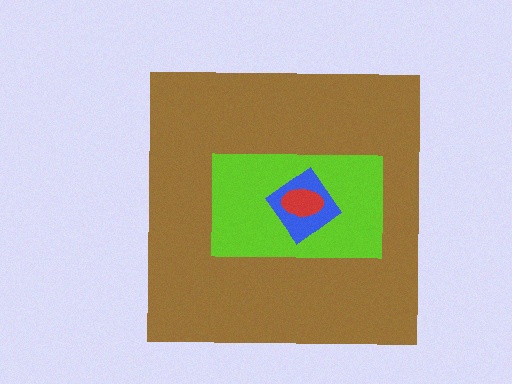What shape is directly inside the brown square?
The lime rectangle.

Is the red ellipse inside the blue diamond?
Yes.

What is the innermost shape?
The red ellipse.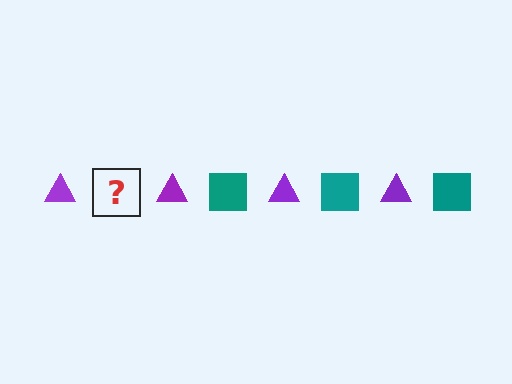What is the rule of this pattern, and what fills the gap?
The rule is that the pattern alternates between purple triangle and teal square. The gap should be filled with a teal square.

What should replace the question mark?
The question mark should be replaced with a teal square.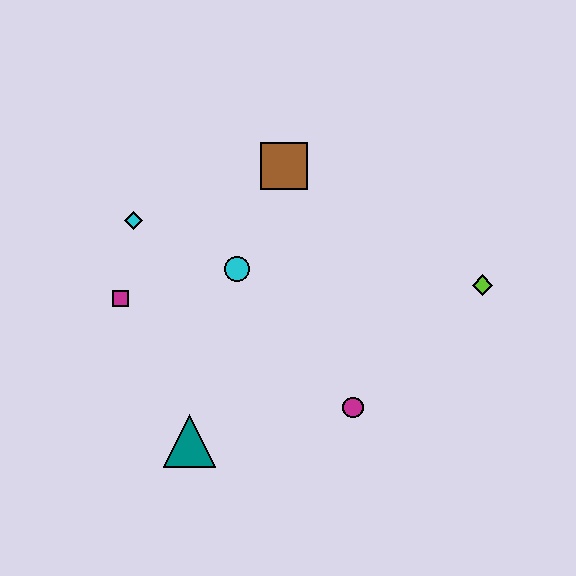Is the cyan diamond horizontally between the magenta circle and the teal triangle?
No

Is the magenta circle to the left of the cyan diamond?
No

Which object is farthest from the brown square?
The teal triangle is farthest from the brown square.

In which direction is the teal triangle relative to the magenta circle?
The teal triangle is to the left of the magenta circle.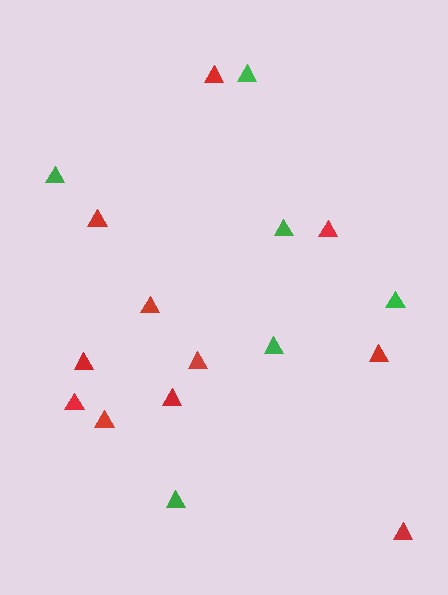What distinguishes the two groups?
There are 2 groups: one group of red triangles (11) and one group of green triangles (6).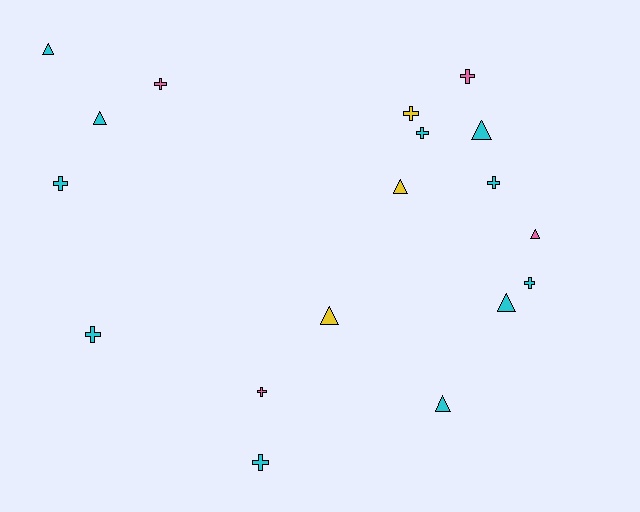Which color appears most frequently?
Cyan, with 11 objects.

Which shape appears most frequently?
Cross, with 10 objects.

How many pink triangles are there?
There is 1 pink triangle.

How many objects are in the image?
There are 18 objects.